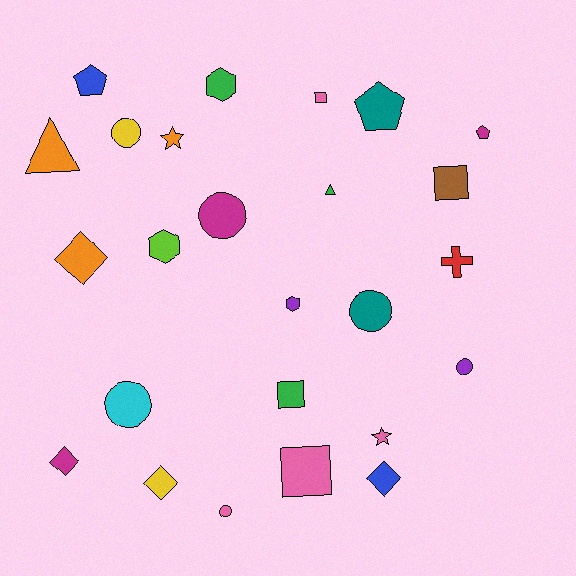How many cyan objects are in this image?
There is 1 cyan object.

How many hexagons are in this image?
There are 3 hexagons.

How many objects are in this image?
There are 25 objects.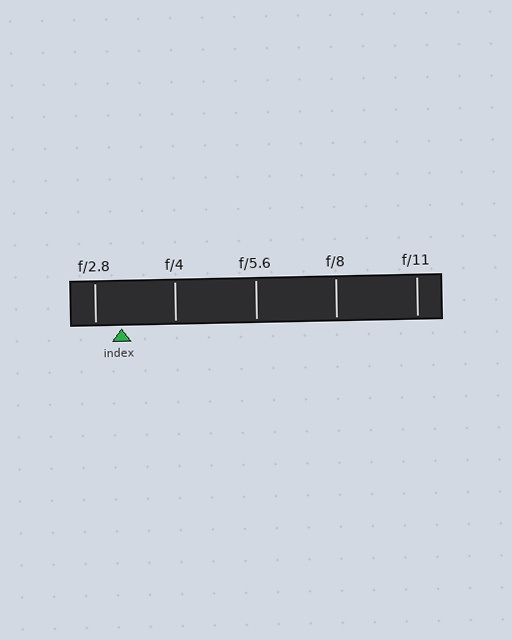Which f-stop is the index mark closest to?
The index mark is closest to f/2.8.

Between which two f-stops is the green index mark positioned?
The index mark is between f/2.8 and f/4.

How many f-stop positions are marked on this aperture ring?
There are 5 f-stop positions marked.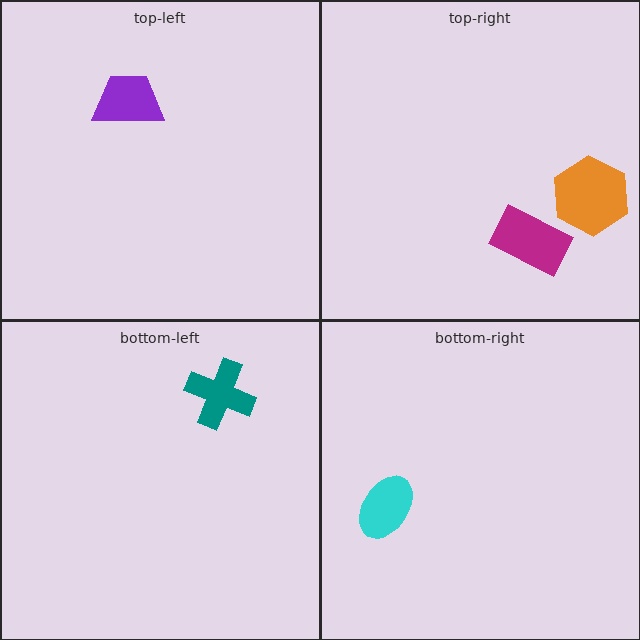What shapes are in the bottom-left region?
The teal cross.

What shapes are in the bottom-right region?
The cyan ellipse.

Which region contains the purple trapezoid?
The top-left region.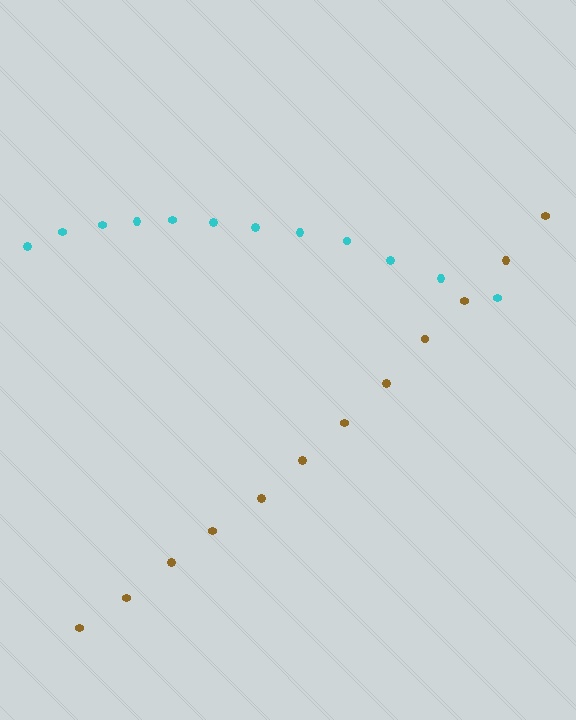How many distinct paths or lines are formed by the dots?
There are 2 distinct paths.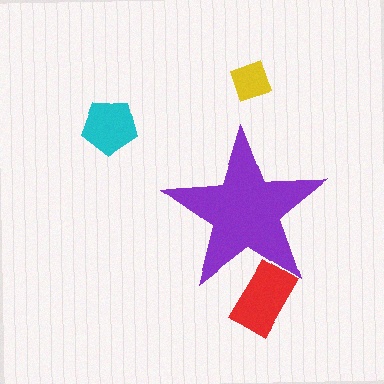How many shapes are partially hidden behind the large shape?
1 shape is partially hidden.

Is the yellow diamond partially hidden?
No, the yellow diamond is fully visible.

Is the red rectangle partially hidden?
Yes, the red rectangle is partially hidden behind the purple star.